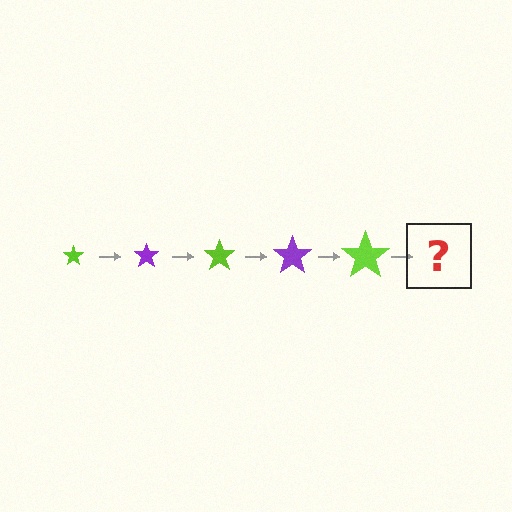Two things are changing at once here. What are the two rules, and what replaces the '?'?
The two rules are that the star grows larger each step and the color cycles through lime and purple. The '?' should be a purple star, larger than the previous one.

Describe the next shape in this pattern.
It should be a purple star, larger than the previous one.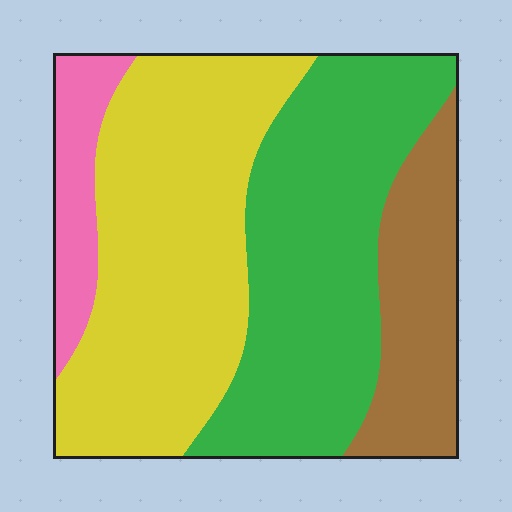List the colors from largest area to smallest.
From largest to smallest: yellow, green, brown, pink.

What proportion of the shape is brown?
Brown takes up less than a quarter of the shape.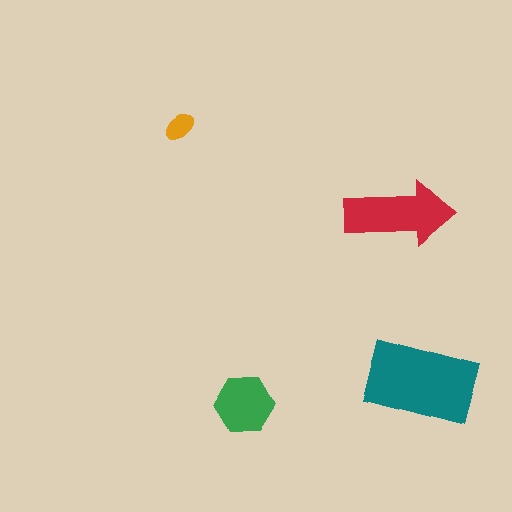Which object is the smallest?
The orange ellipse.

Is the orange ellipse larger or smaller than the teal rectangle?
Smaller.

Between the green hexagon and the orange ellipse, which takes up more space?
The green hexagon.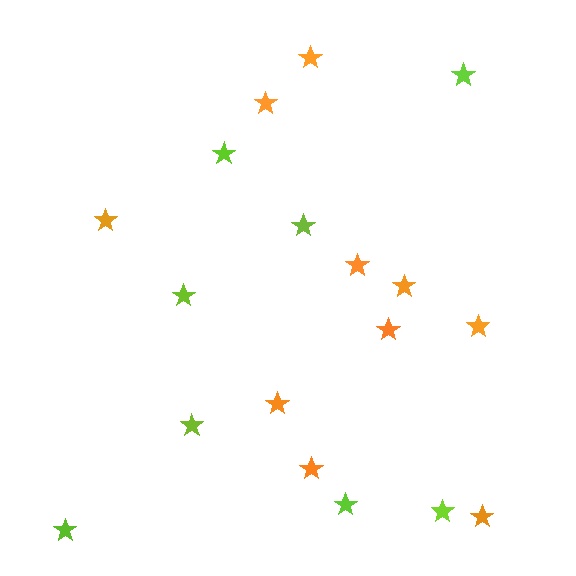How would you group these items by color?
There are 2 groups: one group of lime stars (8) and one group of orange stars (10).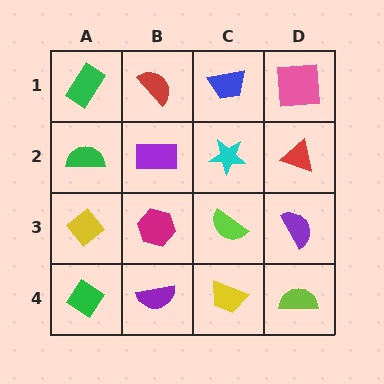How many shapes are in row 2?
4 shapes.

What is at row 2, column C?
A cyan star.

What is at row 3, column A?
A yellow diamond.